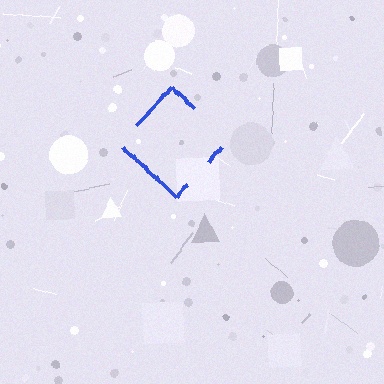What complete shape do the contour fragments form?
The contour fragments form a diamond.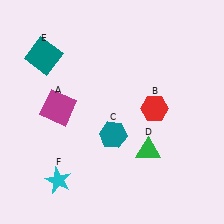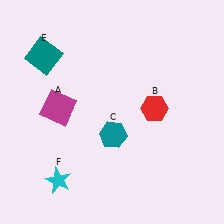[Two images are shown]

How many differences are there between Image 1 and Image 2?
There is 1 difference between the two images.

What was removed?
The green triangle (D) was removed in Image 2.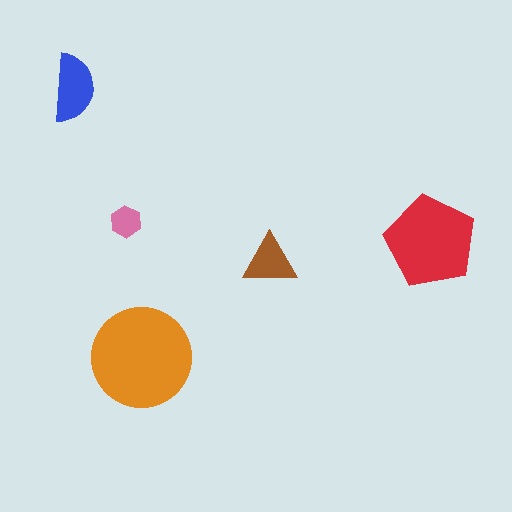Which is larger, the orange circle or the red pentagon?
The orange circle.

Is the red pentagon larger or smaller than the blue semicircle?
Larger.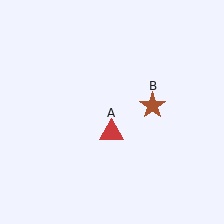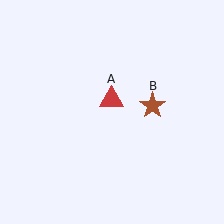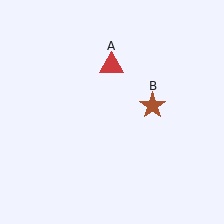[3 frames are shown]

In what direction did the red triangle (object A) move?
The red triangle (object A) moved up.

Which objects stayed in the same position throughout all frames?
Brown star (object B) remained stationary.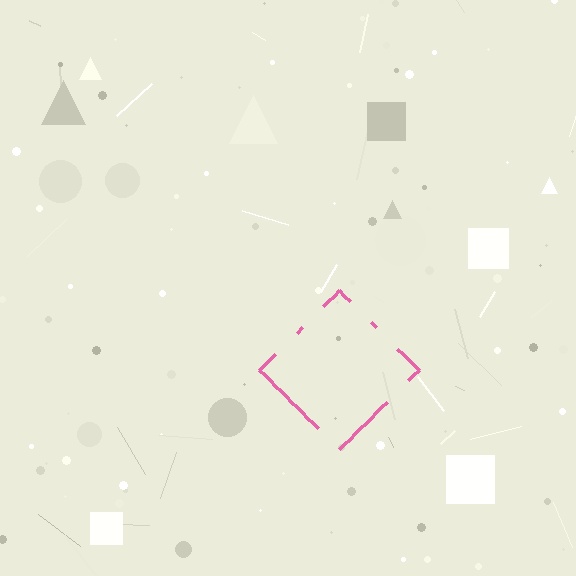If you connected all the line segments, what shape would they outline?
They would outline a diamond.